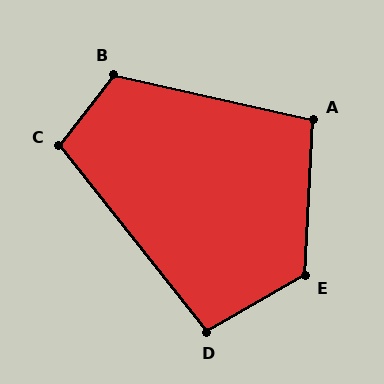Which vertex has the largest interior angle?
E, at approximately 122 degrees.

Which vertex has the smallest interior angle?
D, at approximately 99 degrees.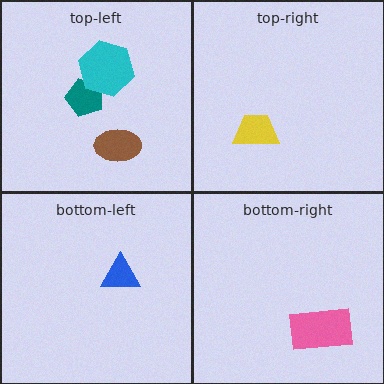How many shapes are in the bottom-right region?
1.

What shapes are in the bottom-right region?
The pink rectangle.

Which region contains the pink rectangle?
The bottom-right region.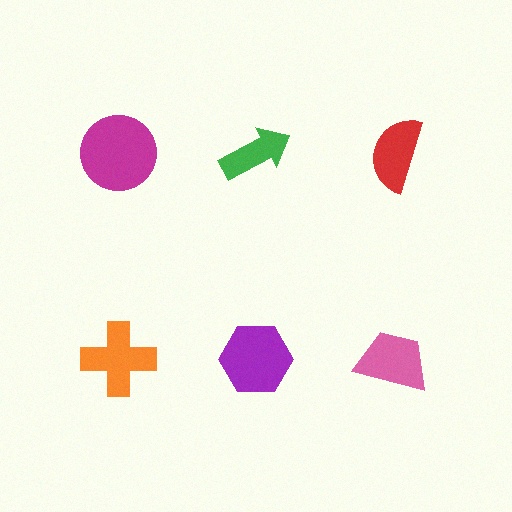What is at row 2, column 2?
A purple hexagon.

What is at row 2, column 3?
A pink trapezoid.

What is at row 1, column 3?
A red semicircle.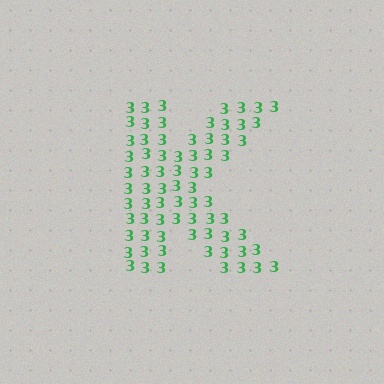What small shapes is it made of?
It is made of small digit 3's.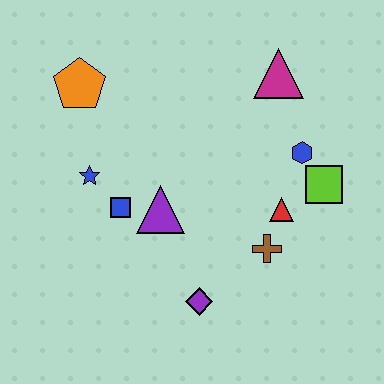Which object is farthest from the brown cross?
The orange pentagon is farthest from the brown cross.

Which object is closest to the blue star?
The blue square is closest to the blue star.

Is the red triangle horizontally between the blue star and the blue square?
No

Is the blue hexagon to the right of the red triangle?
Yes